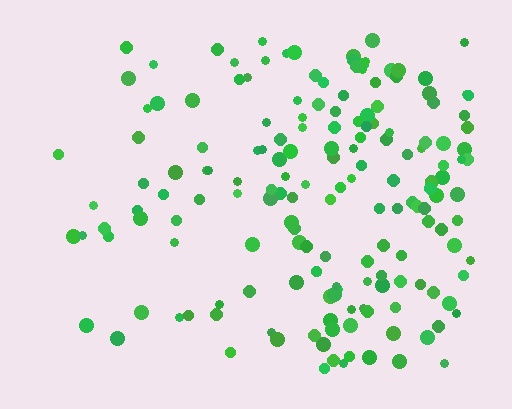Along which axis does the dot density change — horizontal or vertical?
Horizontal.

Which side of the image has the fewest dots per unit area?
The left.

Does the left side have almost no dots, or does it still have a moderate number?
Still a moderate number, just noticeably fewer than the right.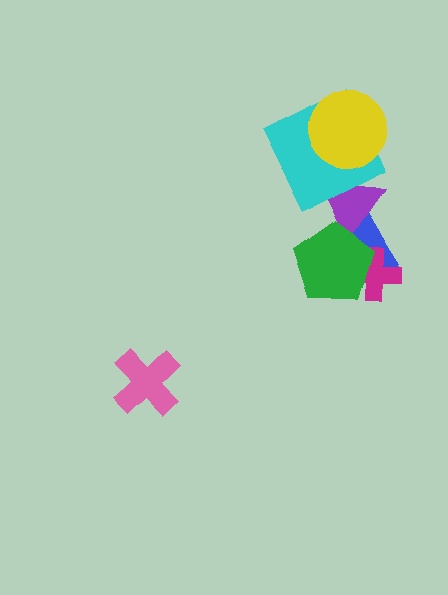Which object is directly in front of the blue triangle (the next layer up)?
The magenta cross is directly in front of the blue triangle.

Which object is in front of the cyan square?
The yellow circle is in front of the cyan square.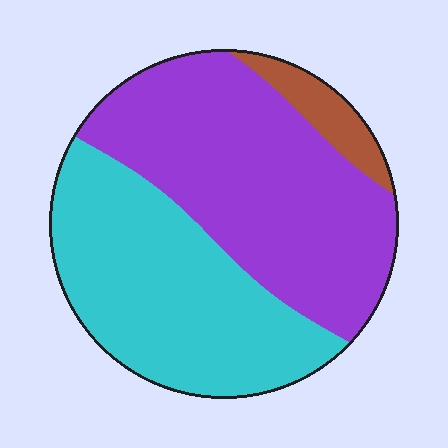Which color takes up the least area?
Brown, at roughly 5%.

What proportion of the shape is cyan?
Cyan takes up between a quarter and a half of the shape.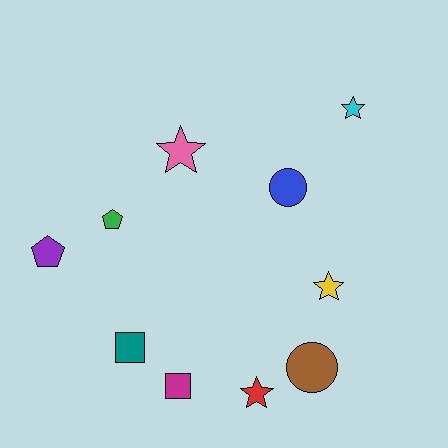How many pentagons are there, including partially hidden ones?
There are 2 pentagons.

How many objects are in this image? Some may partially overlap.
There are 10 objects.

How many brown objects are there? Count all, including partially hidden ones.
There is 1 brown object.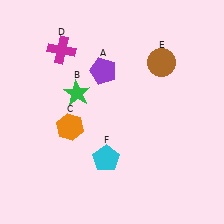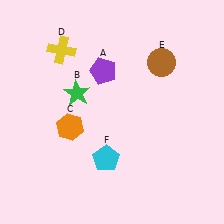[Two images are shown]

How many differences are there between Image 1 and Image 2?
There is 1 difference between the two images.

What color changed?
The cross (D) changed from magenta in Image 1 to yellow in Image 2.